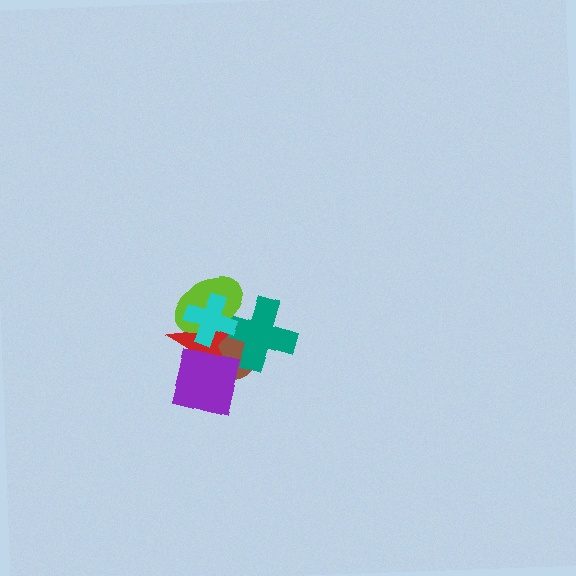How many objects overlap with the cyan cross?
4 objects overlap with the cyan cross.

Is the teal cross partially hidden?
Yes, it is partially covered by another shape.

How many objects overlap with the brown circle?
5 objects overlap with the brown circle.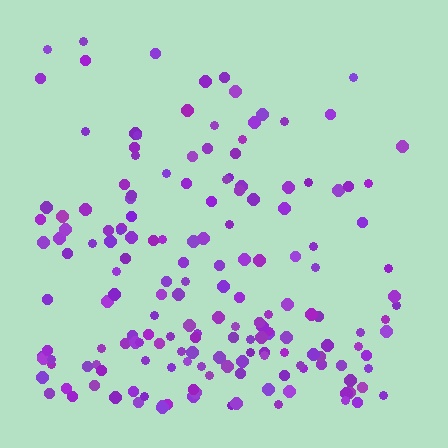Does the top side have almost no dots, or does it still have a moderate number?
Still a moderate number, just noticeably fewer than the bottom.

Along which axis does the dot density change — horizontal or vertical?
Vertical.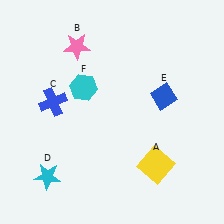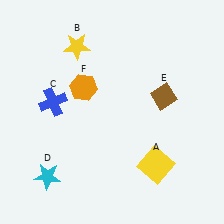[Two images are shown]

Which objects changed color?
B changed from pink to yellow. E changed from blue to brown. F changed from cyan to orange.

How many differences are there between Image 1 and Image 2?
There are 3 differences between the two images.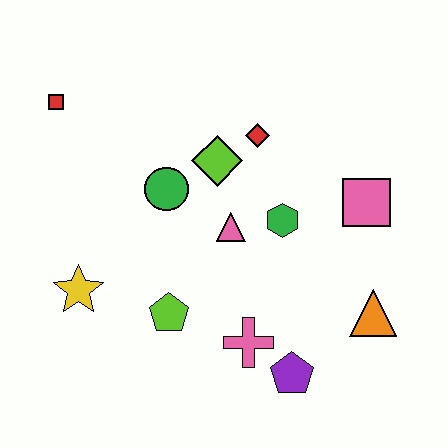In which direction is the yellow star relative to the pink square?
The yellow star is to the left of the pink square.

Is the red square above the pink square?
Yes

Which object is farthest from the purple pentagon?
The red square is farthest from the purple pentagon.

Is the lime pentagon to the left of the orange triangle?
Yes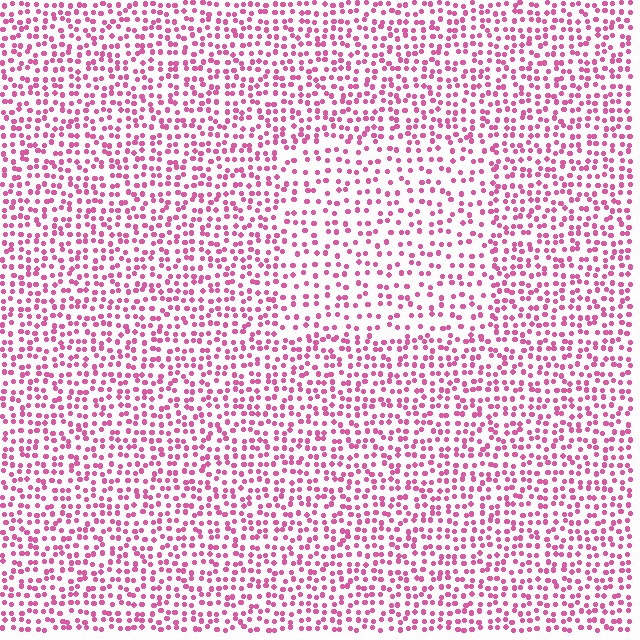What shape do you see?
I see a rectangle.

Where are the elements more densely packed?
The elements are more densely packed outside the rectangle boundary.